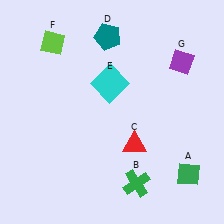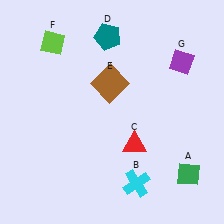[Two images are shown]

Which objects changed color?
B changed from green to cyan. E changed from cyan to brown.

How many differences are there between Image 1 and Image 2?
There are 2 differences between the two images.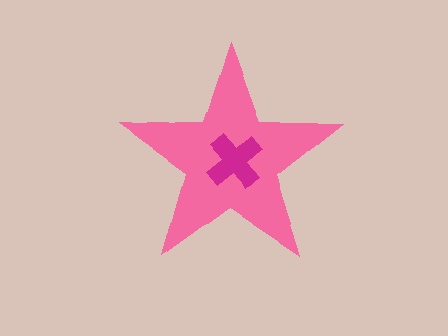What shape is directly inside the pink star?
The magenta cross.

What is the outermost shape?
The pink star.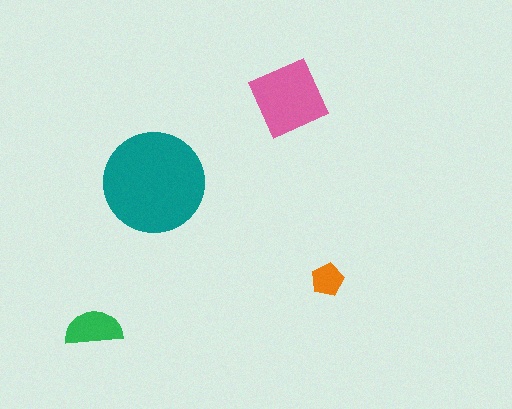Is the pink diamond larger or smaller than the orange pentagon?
Larger.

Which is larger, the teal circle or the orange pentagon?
The teal circle.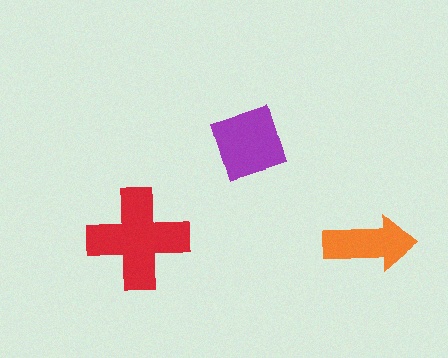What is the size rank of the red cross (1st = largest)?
1st.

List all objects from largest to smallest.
The red cross, the purple diamond, the orange arrow.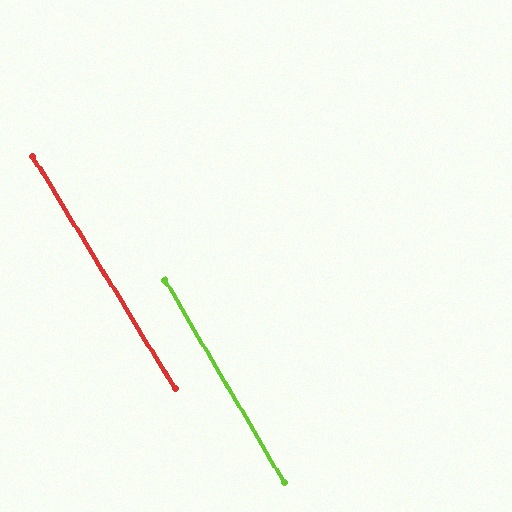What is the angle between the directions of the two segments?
Approximately 1 degree.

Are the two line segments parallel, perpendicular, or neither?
Parallel — their directions differ by only 1.1°.